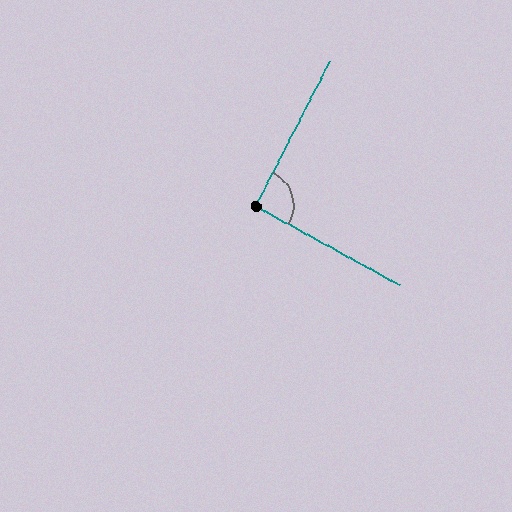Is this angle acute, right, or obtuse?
It is approximately a right angle.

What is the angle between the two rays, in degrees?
Approximately 92 degrees.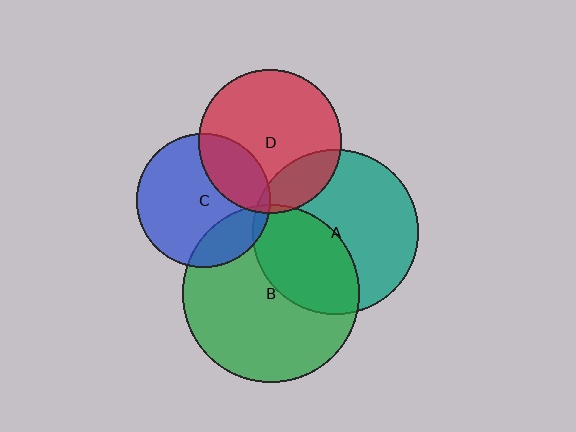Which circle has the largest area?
Circle B (green).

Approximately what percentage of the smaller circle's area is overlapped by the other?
Approximately 20%.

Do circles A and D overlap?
Yes.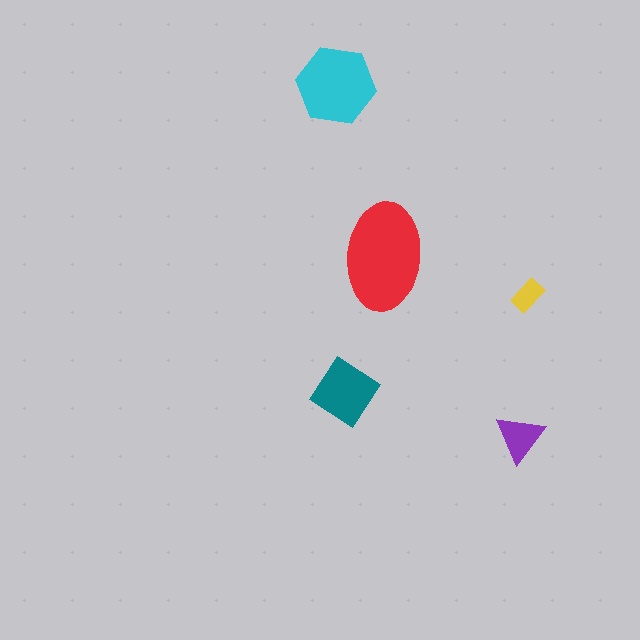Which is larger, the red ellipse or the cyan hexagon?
The red ellipse.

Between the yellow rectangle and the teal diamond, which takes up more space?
The teal diamond.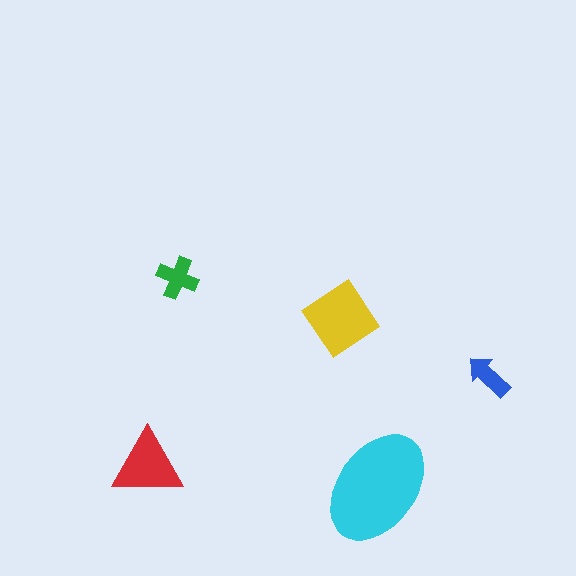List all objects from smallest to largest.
The blue arrow, the green cross, the red triangle, the yellow diamond, the cyan ellipse.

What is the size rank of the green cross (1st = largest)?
4th.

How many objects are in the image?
There are 5 objects in the image.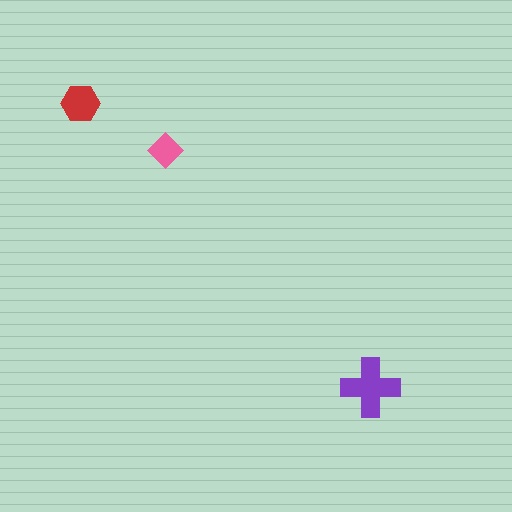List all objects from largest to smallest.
The purple cross, the red hexagon, the pink diamond.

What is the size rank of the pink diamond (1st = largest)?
3rd.